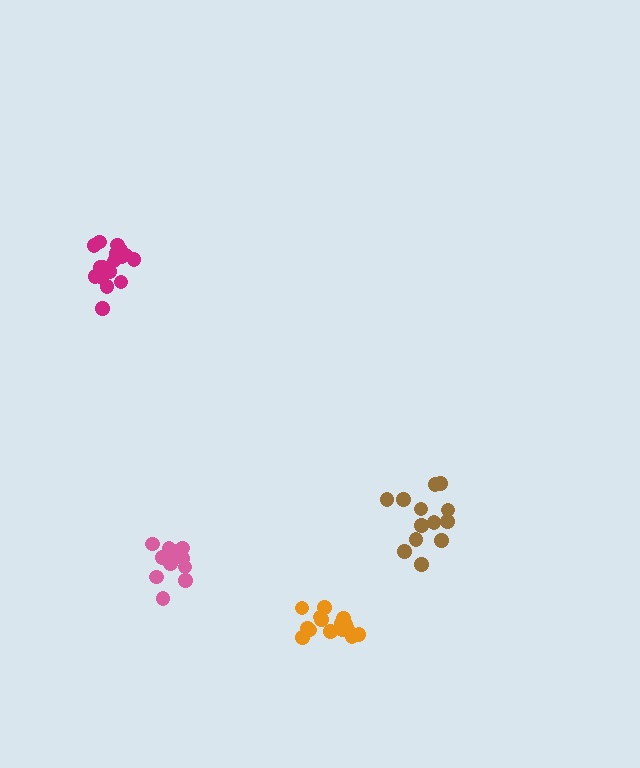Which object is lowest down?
The orange cluster is bottommost.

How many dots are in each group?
Group 1: 15 dots, Group 2: 13 dots, Group 3: 13 dots, Group 4: 19 dots (60 total).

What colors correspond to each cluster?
The clusters are colored: orange, brown, pink, magenta.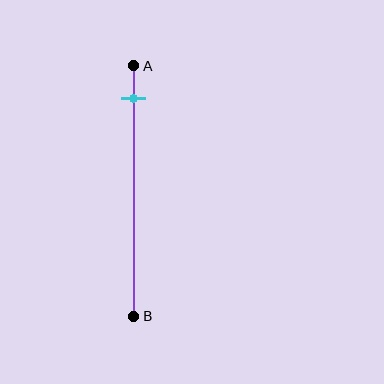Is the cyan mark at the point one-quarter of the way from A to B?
No, the mark is at about 15% from A, not at the 25% one-quarter point.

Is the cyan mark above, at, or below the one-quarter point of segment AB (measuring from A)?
The cyan mark is above the one-quarter point of segment AB.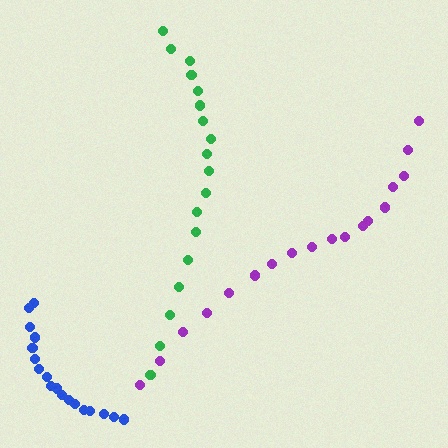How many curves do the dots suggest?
There are 3 distinct paths.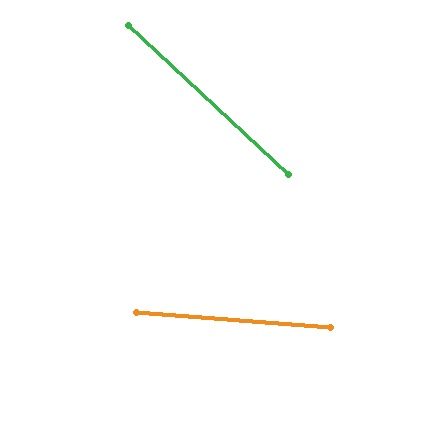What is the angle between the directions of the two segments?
Approximately 38 degrees.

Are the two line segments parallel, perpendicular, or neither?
Neither parallel nor perpendicular — they differ by about 38°.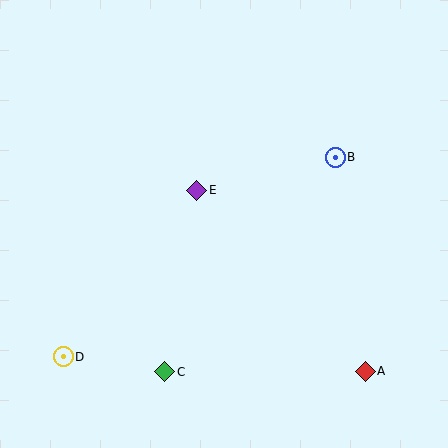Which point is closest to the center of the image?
Point E at (197, 190) is closest to the center.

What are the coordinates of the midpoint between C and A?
The midpoint between C and A is at (265, 372).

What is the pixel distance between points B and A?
The distance between B and A is 216 pixels.